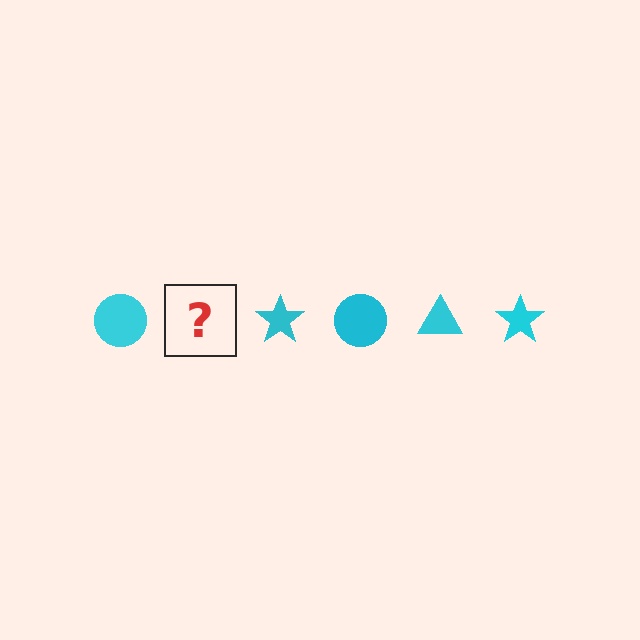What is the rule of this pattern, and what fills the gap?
The rule is that the pattern cycles through circle, triangle, star shapes in cyan. The gap should be filled with a cyan triangle.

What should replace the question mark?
The question mark should be replaced with a cyan triangle.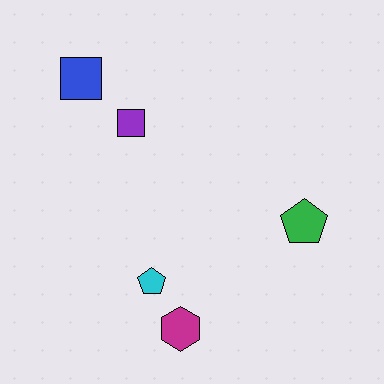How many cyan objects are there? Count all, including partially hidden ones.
There is 1 cyan object.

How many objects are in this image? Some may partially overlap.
There are 5 objects.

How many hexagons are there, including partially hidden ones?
There is 1 hexagon.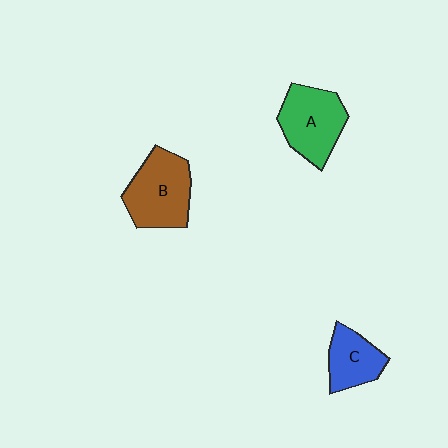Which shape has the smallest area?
Shape C (blue).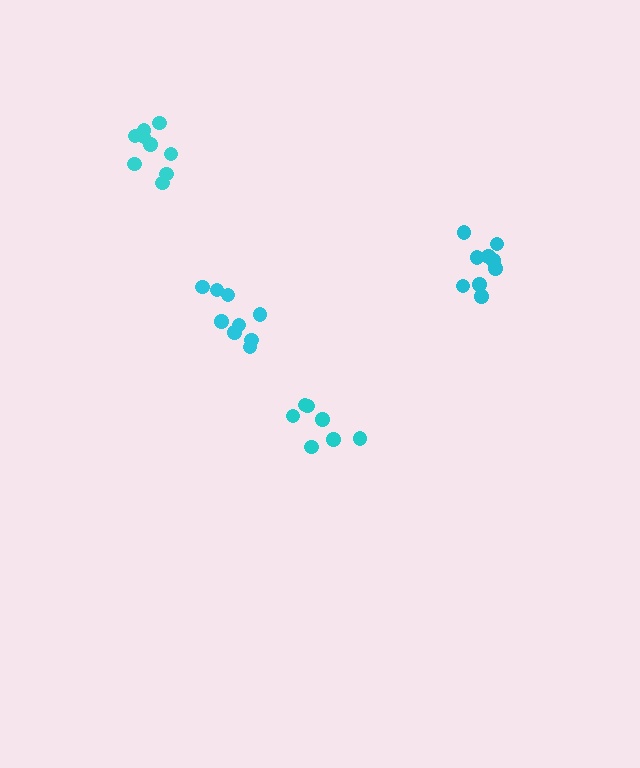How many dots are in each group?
Group 1: 9 dots, Group 2: 9 dots, Group 3: 9 dots, Group 4: 7 dots (34 total).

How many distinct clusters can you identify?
There are 4 distinct clusters.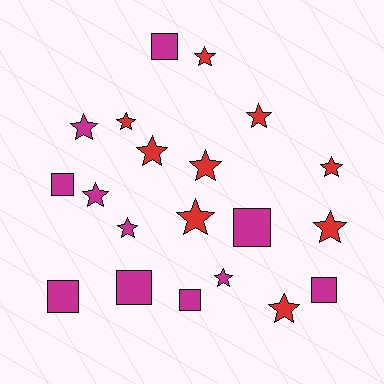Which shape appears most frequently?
Star, with 13 objects.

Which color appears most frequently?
Magenta, with 11 objects.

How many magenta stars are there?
There are 4 magenta stars.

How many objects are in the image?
There are 20 objects.